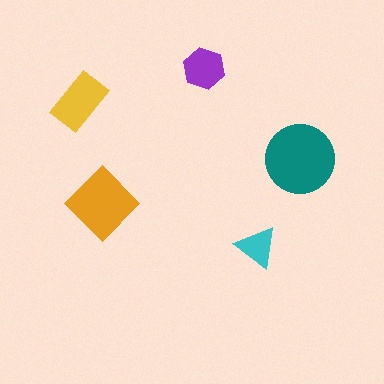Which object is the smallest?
The cyan triangle.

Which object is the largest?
The teal circle.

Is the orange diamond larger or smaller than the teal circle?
Smaller.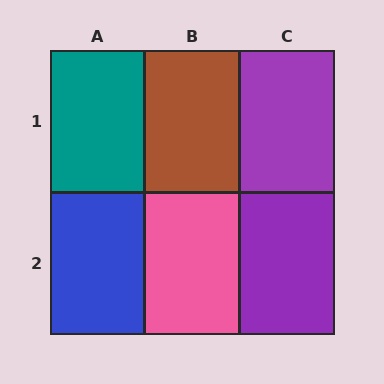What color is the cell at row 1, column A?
Teal.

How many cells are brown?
1 cell is brown.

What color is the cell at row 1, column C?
Purple.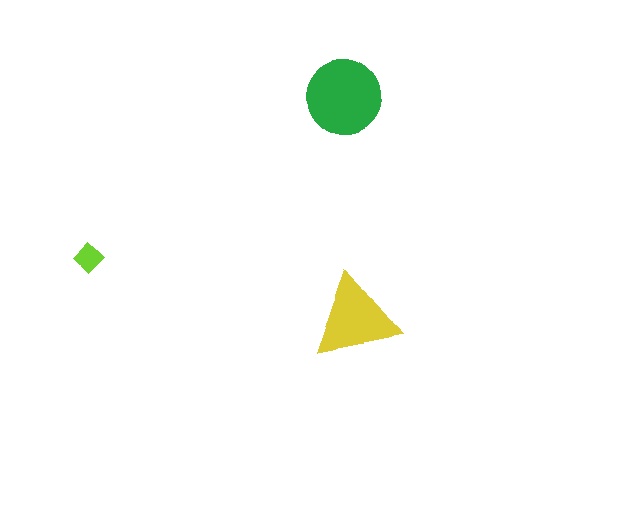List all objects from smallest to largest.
The lime diamond, the yellow triangle, the green circle.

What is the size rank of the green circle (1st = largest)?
1st.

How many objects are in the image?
There are 3 objects in the image.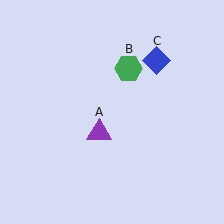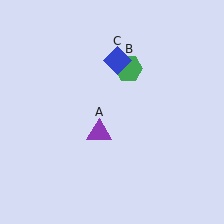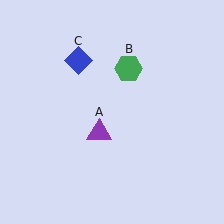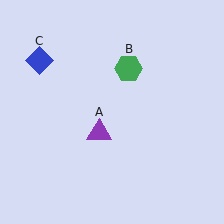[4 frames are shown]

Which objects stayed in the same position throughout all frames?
Purple triangle (object A) and green hexagon (object B) remained stationary.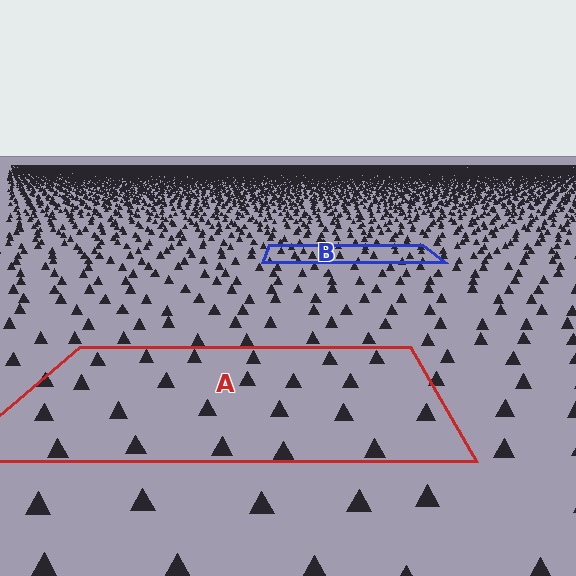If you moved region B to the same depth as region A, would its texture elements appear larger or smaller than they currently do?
They would appear larger. At a closer depth, the same texture elements are projected at a bigger on-screen size.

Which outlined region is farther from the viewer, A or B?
Region B is farther from the viewer — the texture elements inside it appear smaller and more densely packed.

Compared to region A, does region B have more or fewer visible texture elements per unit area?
Region B has more texture elements per unit area — they are packed more densely because it is farther away.